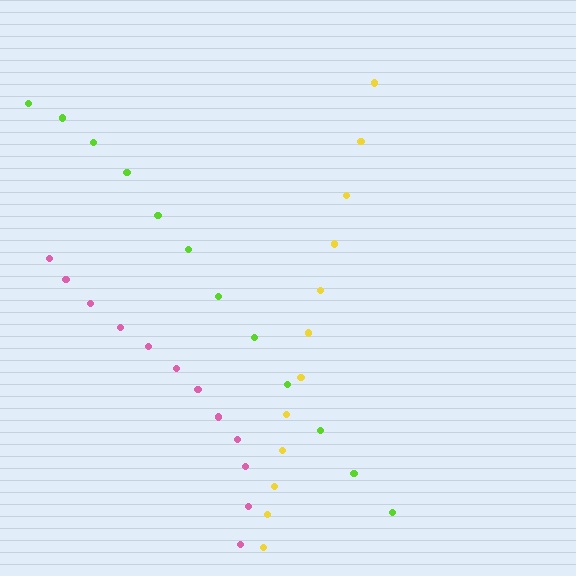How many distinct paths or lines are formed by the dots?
There are 3 distinct paths.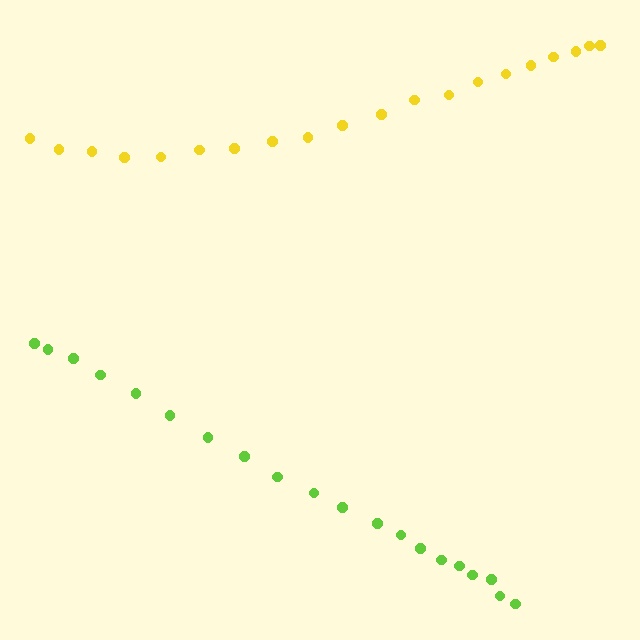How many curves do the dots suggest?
There are 2 distinct paths.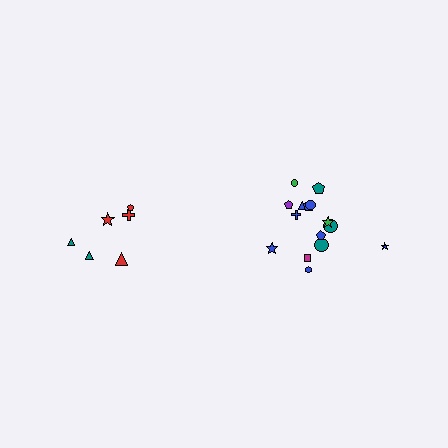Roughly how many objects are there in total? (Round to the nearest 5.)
Roughly 20 objects in total.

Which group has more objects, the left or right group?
The right group.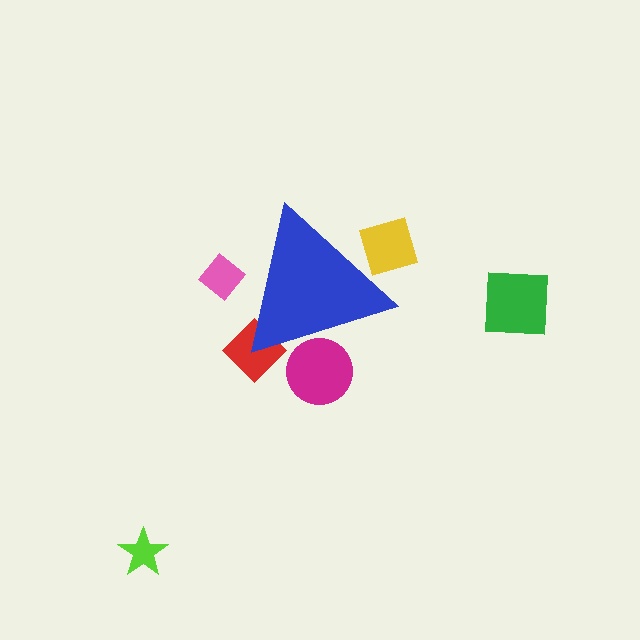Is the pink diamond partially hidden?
Yes, the pink diamond is partially hidden behind the blue triangle.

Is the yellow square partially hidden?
Yes, the yellow square is partially hidden behind the blue triangle.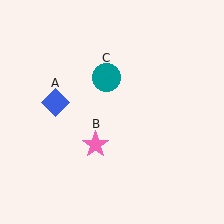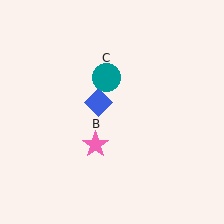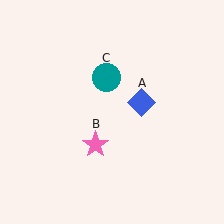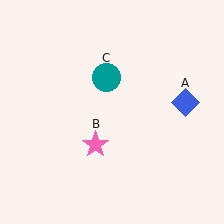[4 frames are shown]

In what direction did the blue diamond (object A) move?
The blue diamond (object A) moved right.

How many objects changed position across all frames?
1 object changed position: blue diamond (object A).